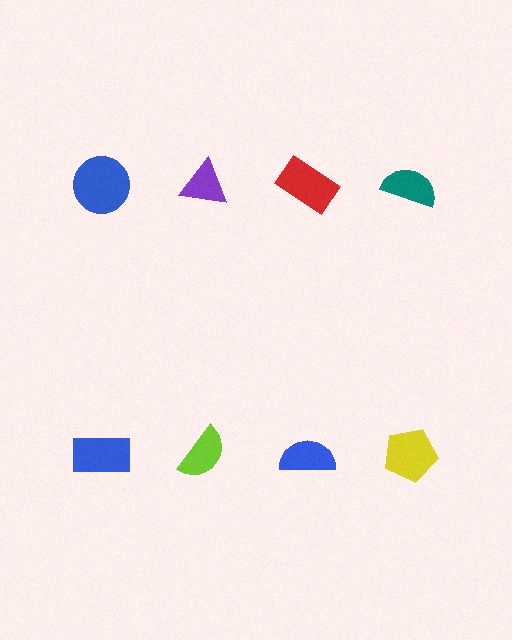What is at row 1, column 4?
A teal semicircle.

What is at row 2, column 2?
A lime semicircle.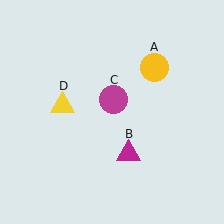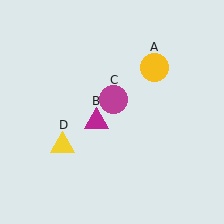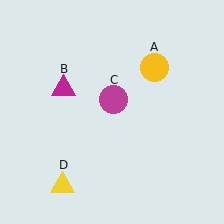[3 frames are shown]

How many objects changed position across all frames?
2 objects changed position: magenta triangle (object B), yellow triangle (object D).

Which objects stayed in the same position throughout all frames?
Yellow circle (object A) and magenta circle (object C) remained stationary.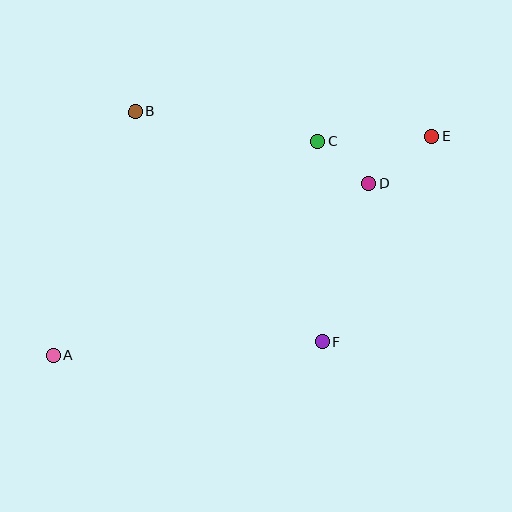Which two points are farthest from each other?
Points A and E are farthest from each other.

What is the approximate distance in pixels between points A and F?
The distance between A and F is approximately 269 pixels.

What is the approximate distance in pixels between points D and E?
The distance between D and E is approximately 79 pixels.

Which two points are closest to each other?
Points C and D are closest to each other.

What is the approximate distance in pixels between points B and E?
The distance between B and E is approximately 297 pixels.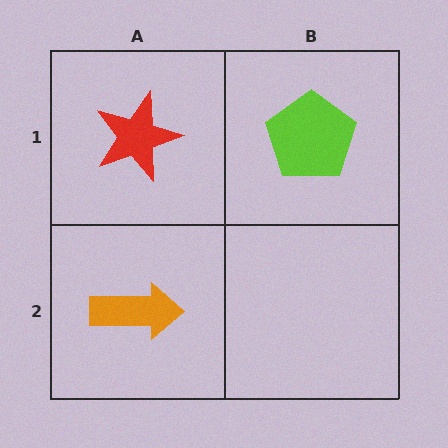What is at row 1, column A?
A red star.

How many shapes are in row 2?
1 shape.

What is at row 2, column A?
An orange arrow.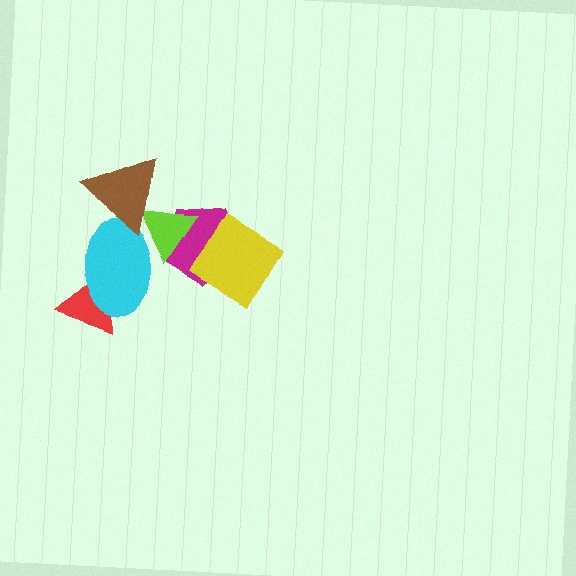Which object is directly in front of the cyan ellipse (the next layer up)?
The lime triangle is directly in front of the cyan ellipse.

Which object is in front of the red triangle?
The cyan ellipse is in front of the red triangle.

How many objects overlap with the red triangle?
1 object overlaps with the red triangle.